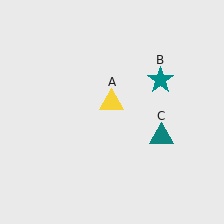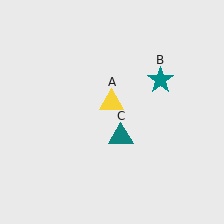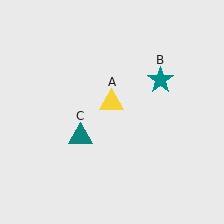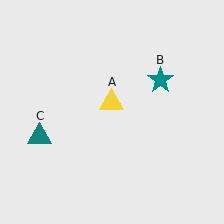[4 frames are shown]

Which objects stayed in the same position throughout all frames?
Yellow triangle (object A) and teal star (object B) remained stationary.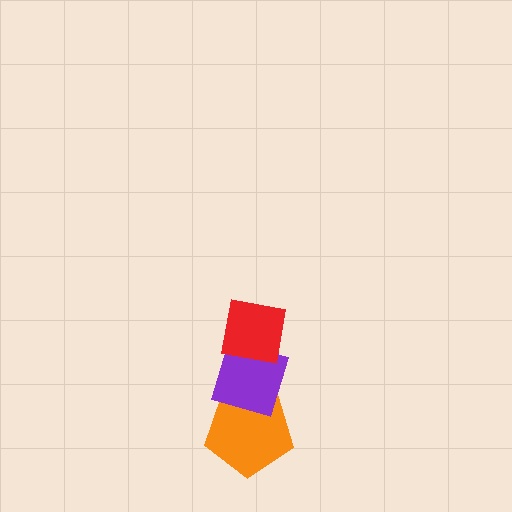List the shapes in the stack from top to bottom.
From top to bottom: the red square, the purple diamond, the orange pentagon.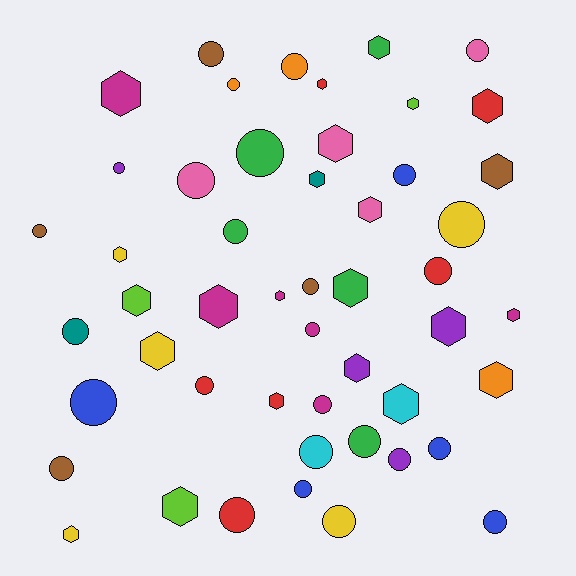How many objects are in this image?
There are 50 objects.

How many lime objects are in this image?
There are 3 lime objects.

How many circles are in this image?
There are 27 circles.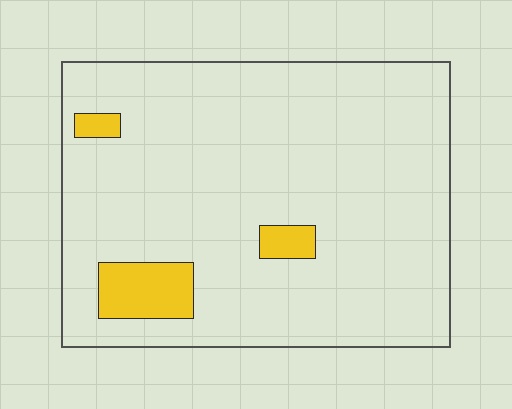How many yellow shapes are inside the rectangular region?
3.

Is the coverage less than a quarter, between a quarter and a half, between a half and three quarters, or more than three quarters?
Less than a quarter.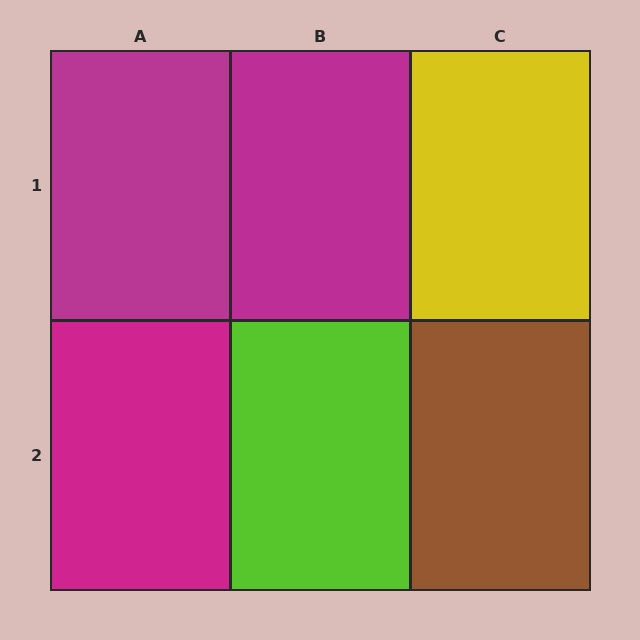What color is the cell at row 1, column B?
Magenta.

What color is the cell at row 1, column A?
Magenta.